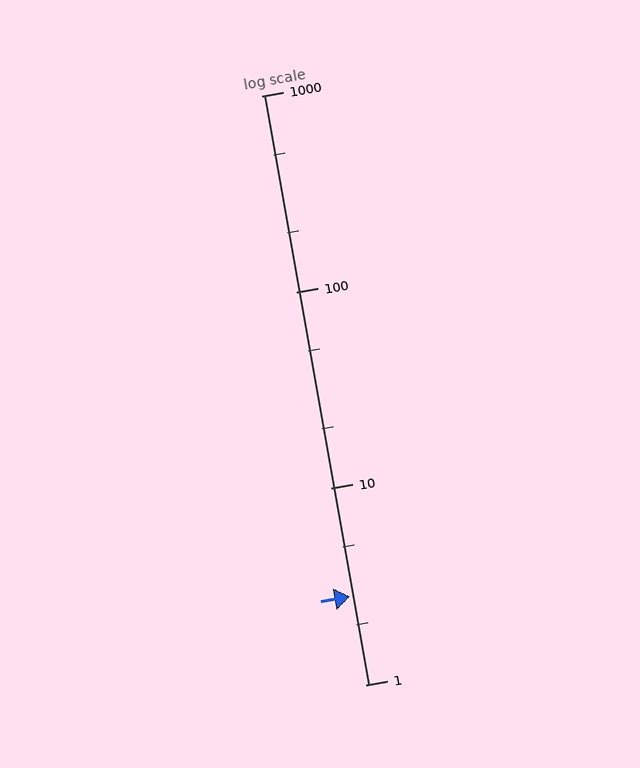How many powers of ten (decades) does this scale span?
The scale spans 3 decades, from 1 to 1000.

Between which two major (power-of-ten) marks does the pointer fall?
The pointer is between 1 and 10.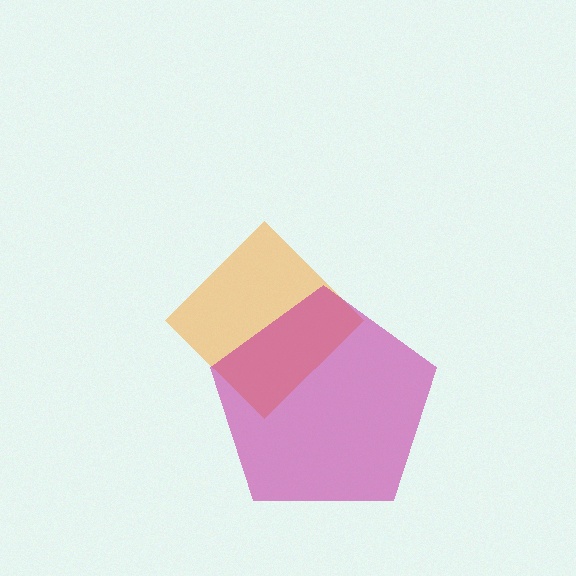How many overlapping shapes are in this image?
There are 2 overlapping shapes in the image.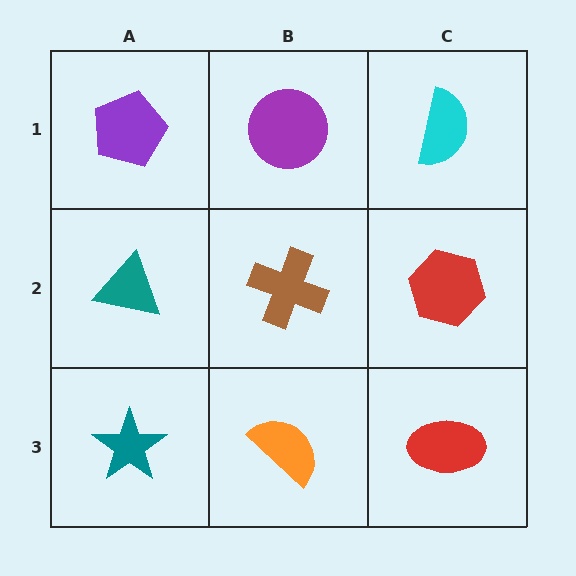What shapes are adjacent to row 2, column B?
A purple circle (row 1, column B), an orange semicircle (row 3, column B), a teal triangle (row 2, column A), a red hexagon (row 2, column C).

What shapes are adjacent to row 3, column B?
A brown cross (row 2, column B), a teal star (row 3, column A), a red ellipse (row 3, column C).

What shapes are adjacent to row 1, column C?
A red hexagon (row 2, column C), a purple circle (row 1, column B).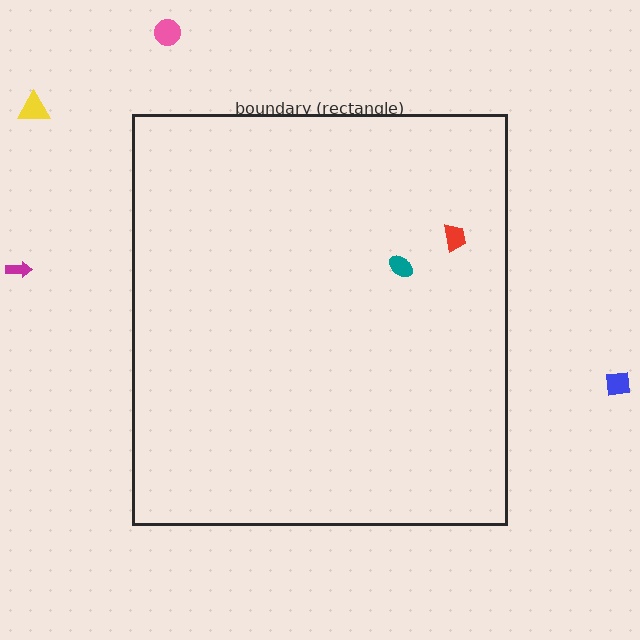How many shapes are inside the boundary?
2 inside, 4 outside.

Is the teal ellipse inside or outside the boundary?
Inside.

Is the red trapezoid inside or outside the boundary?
Inside.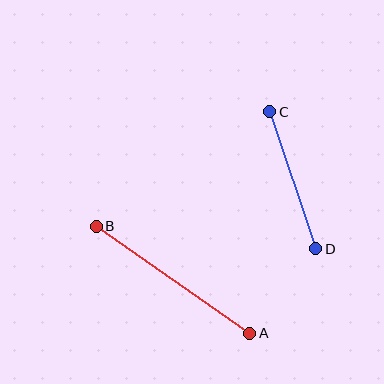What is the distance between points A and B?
The distance is approximately 187 pixels.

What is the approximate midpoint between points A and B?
The midpoint is at approximately (173, 280) pixels.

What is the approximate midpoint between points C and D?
The midpoint is at approximately (293, 180) pixels.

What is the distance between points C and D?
The distance is approximately 145 pixels.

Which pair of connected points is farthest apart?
Points A and B are farthest apart.